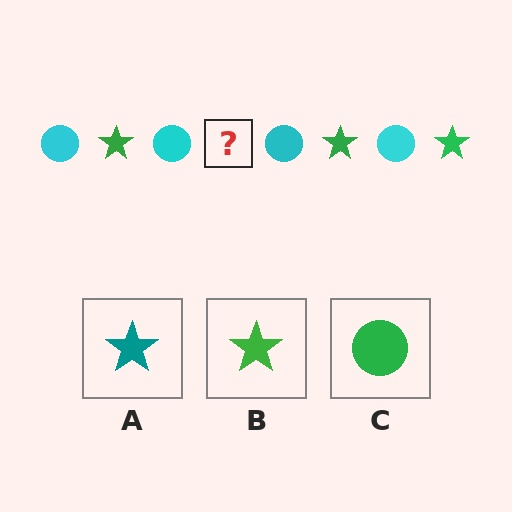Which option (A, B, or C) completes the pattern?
B.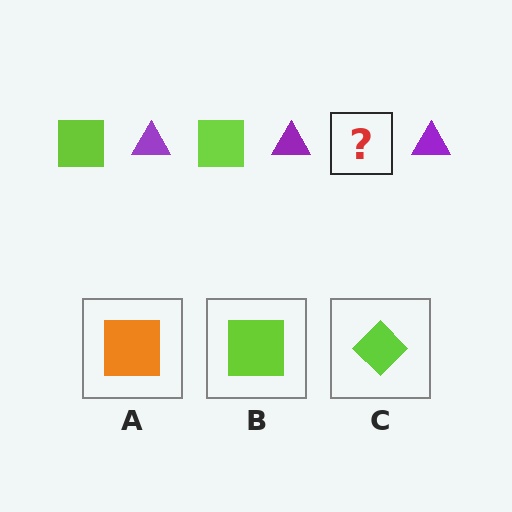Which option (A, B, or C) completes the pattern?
B.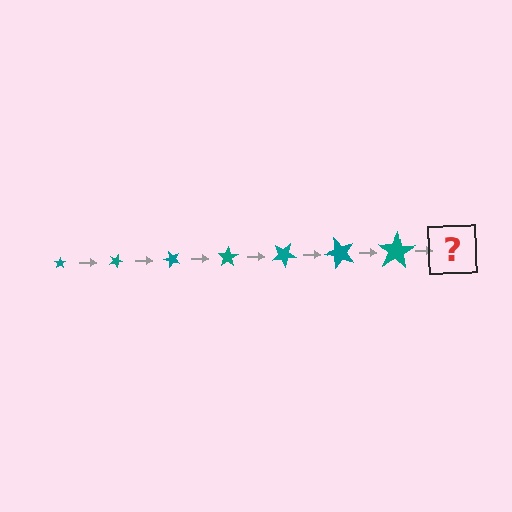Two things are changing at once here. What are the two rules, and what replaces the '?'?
The two rules are that the star grows larger each step and it rotates 25 degrees each step. The '?' should be a star, larger than the previous one and rotated 175 degrees from the start.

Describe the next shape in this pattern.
It should be a star, larger than the previous one and rotated 175 degrees from the start.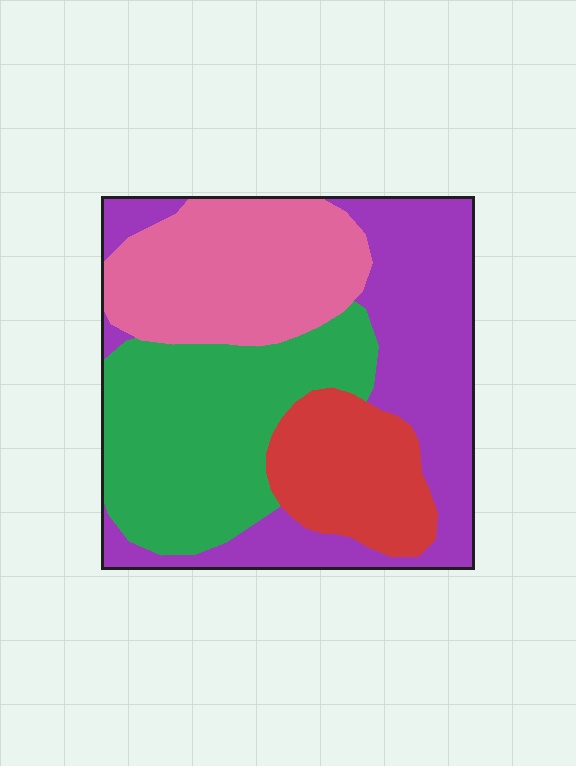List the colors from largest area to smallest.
From largest to smallest: purple, green, pink, red.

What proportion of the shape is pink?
Pink covers about 25% of the shape.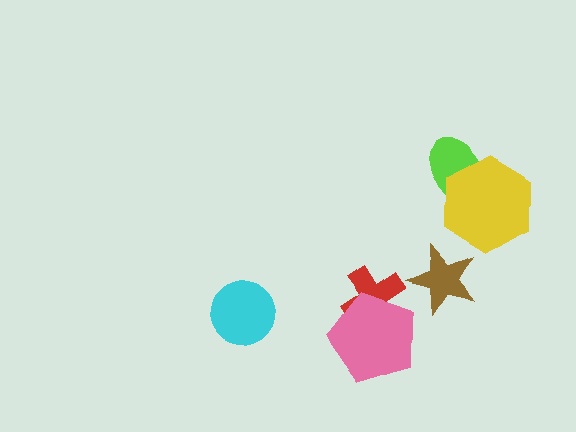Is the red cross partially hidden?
Yes, it is partially covered by another shape.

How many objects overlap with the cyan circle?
0 objects overlap with the cyan circle.